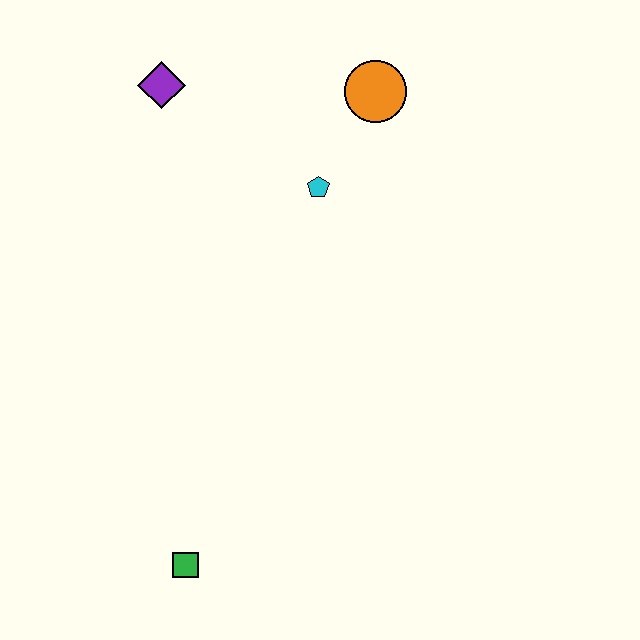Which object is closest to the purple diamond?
The cyan pentagon is closest to the purple diamond.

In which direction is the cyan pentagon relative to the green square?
The cyan pentagon is above the green square.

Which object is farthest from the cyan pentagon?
The green square is farthest from the cyan pentagon.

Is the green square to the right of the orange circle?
No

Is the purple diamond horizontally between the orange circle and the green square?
No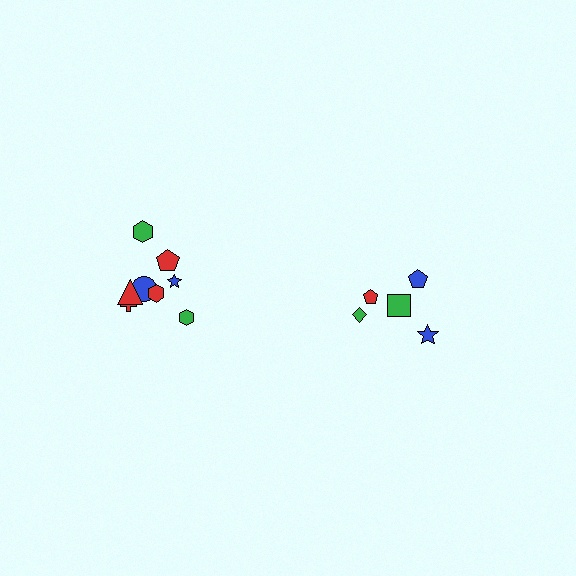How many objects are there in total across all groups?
There are 13 objects.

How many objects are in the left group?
There are 8 objects.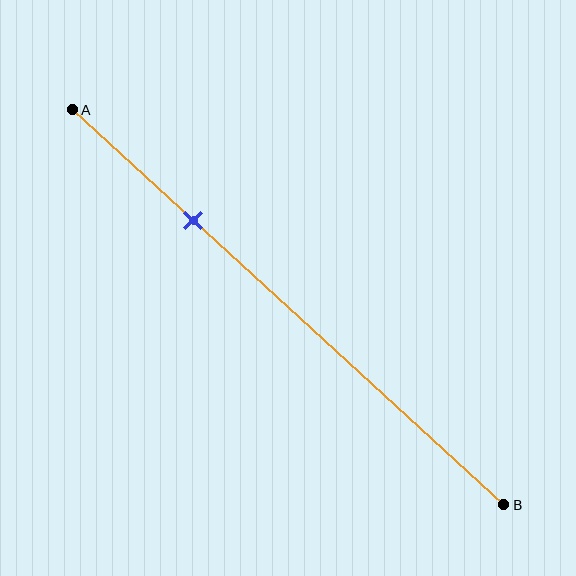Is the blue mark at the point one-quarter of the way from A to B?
No, the mark is at about 30% from A, not at the 25% one-quarter point.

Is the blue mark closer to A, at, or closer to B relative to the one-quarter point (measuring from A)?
The blue mark is closer to point B than the one-quarter point of segment AB.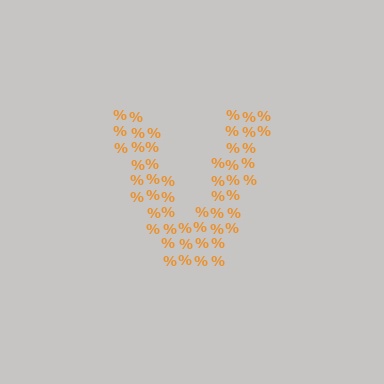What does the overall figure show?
The overall figure shows the letter V.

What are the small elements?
The small elements are percent signs.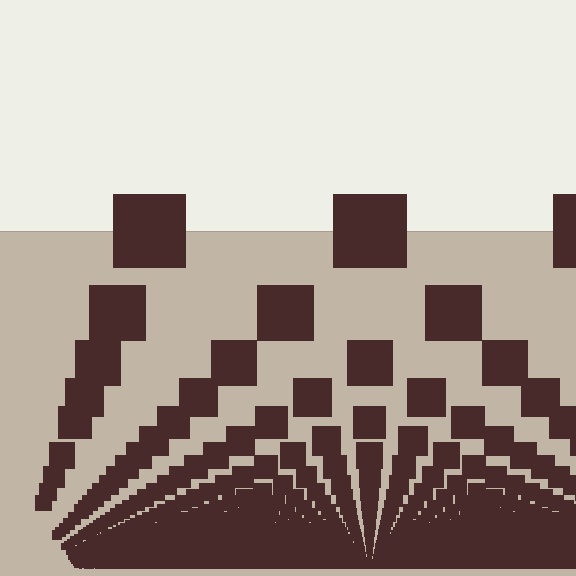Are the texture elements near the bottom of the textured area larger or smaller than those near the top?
Smaller. The gradient is inverted — elements near the bottom are smaller and denser.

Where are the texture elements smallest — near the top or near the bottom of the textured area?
Near the bottom.